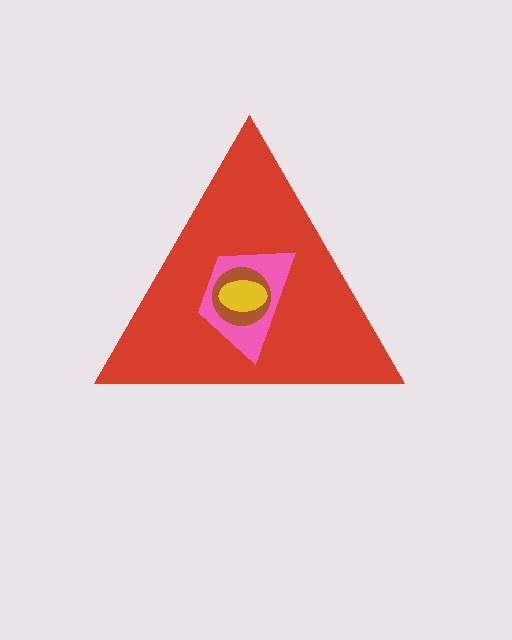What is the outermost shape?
The red triangle.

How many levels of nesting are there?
4.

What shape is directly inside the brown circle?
The yellow ellipse.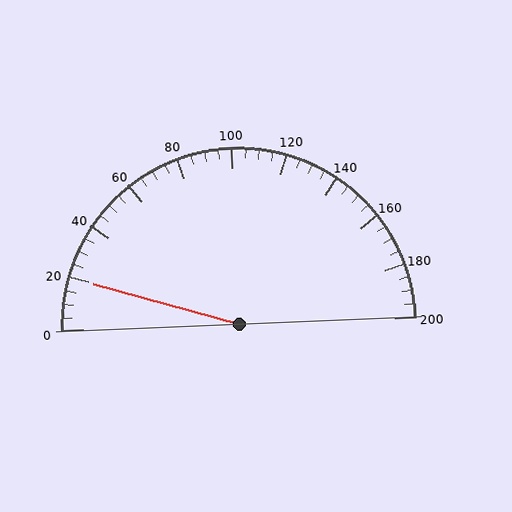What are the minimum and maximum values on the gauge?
The gauge ranges from 0 to 200.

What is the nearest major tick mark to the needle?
The nearest major tick mark is 20.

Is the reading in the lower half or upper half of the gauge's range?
The reading is in the lower half of the range (0 to 200).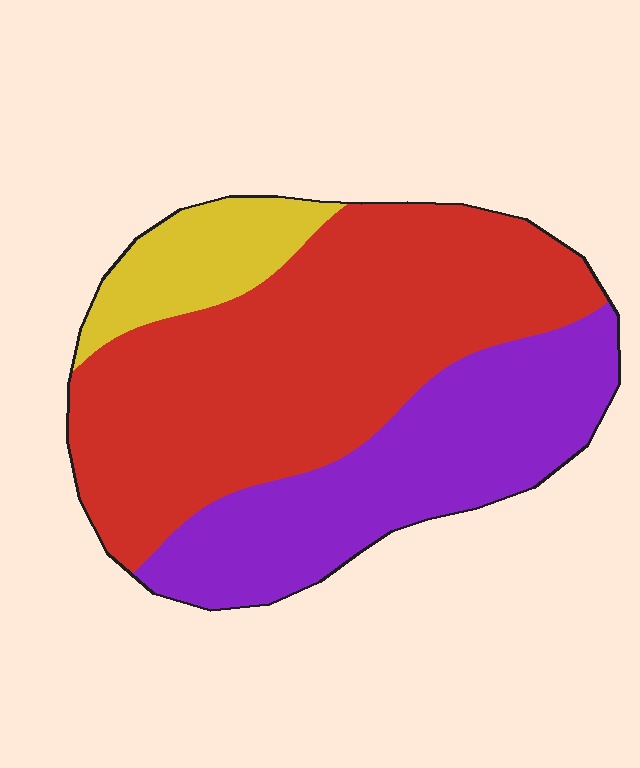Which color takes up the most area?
Red, at roughly 55%.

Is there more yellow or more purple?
Purple.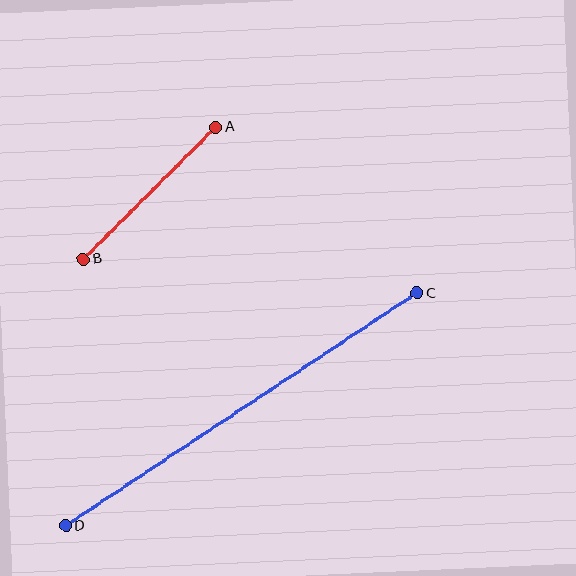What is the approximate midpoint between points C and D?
The midpoint is at approximately (241, 409) pixels.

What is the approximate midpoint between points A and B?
The midpoint is at approximately (149, 193) pixels.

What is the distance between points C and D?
The distance is approximately 422 pixels.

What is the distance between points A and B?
The distance is approximately 187 pixels.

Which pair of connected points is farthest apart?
Points C and D are farthest apart.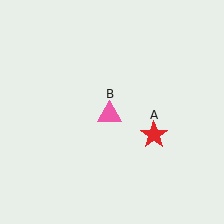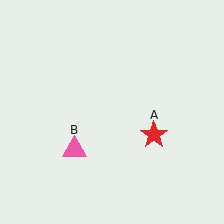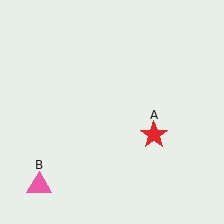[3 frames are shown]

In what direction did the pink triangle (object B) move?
The pink triangle (object B) moved down and to the left.